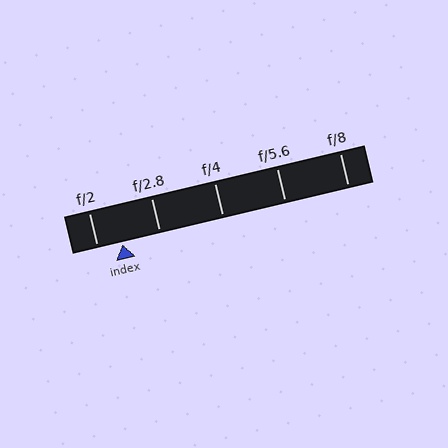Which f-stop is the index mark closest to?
The index mark is closest to f/2.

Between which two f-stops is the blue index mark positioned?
The index mark is between f/2 and f/2.8.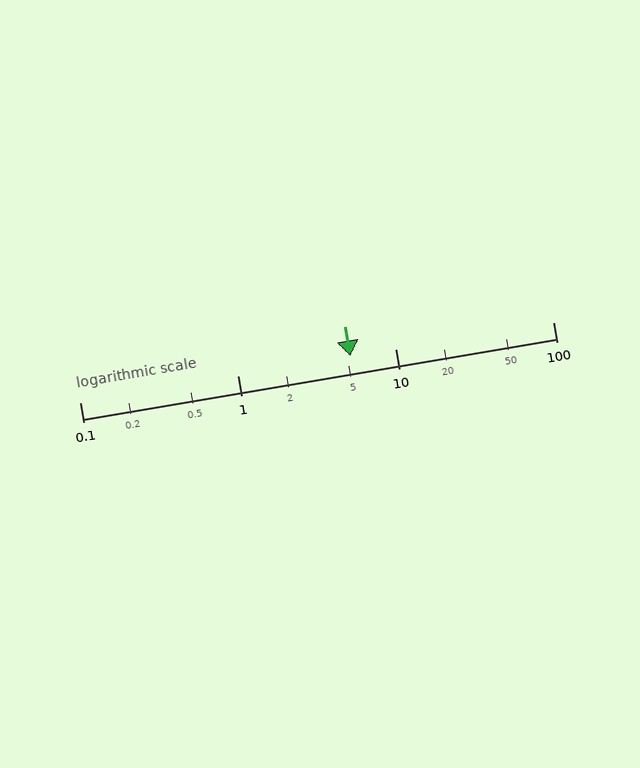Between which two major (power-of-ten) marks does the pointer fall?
The pointer is between 1 and 10.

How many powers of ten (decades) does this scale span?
The scale spans 3 decades, from 0.1 to 100.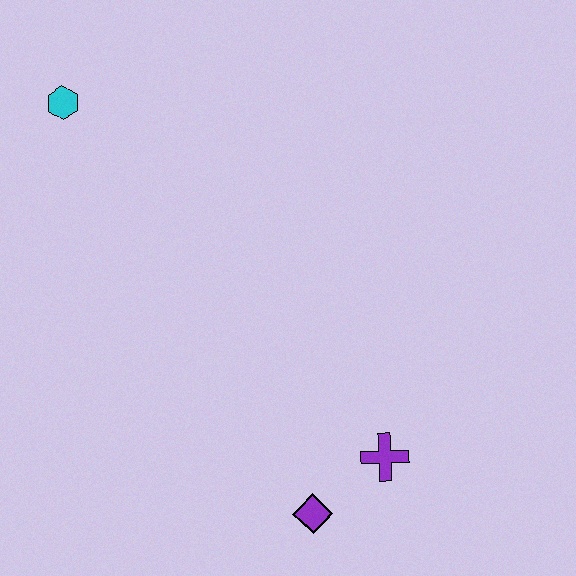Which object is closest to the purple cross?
The purple diamond is closest to the purple cross.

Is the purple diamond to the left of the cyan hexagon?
No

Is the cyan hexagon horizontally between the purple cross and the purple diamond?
No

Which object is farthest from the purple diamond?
The cyan hexagon is farthest from the purple diamond.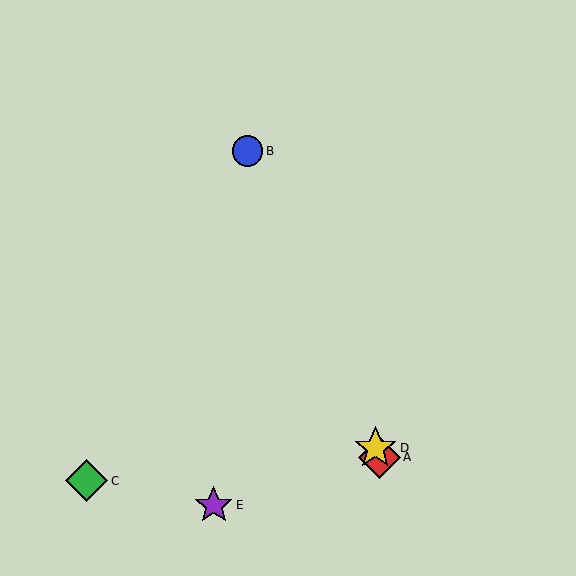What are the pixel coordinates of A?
Object A is at (379, 457).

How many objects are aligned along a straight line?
3 objects (A, B, D) are aligned along a straight line.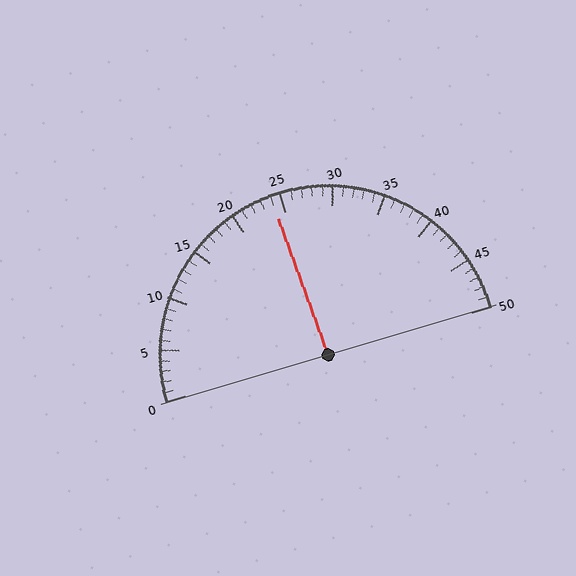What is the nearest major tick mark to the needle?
The nearest major tick mark is 25.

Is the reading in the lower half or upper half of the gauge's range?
The reading is in the lower half of the range (0 to 50).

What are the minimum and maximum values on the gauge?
The gauge ranges from 0 to 50.